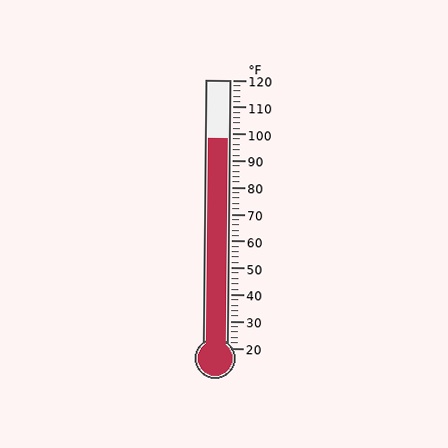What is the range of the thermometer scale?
The thermometer scale ranges from 20°F to 120°F.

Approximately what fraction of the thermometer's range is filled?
The thermometer is filled to approximately 80% of its range.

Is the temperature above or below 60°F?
The temperature is above 60°F.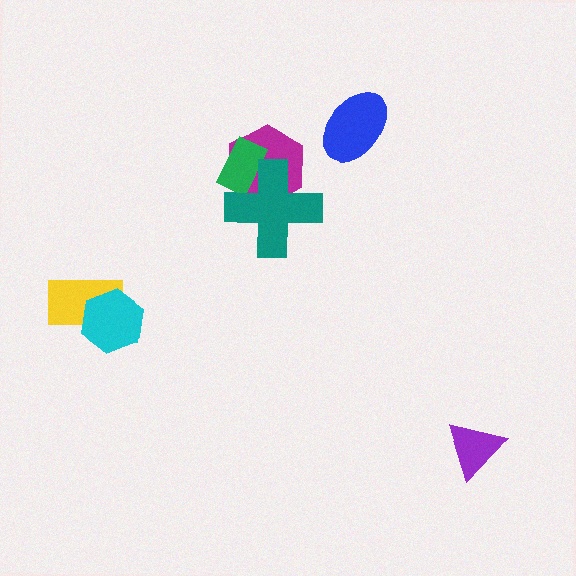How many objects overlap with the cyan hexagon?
1 object overlaps with the cyan hexagon.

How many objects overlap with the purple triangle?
0 objects overlap with the purple triangle.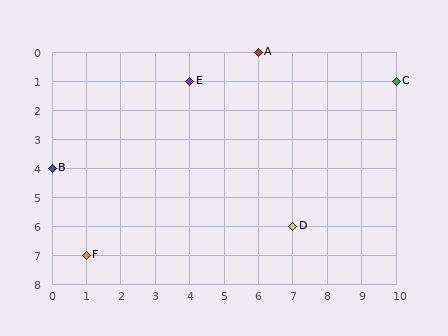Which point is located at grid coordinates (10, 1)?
Point C is at (10, 1).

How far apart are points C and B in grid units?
Points C and B are 10 columns and 3 rows apart (about 10.4 grid units diagonally).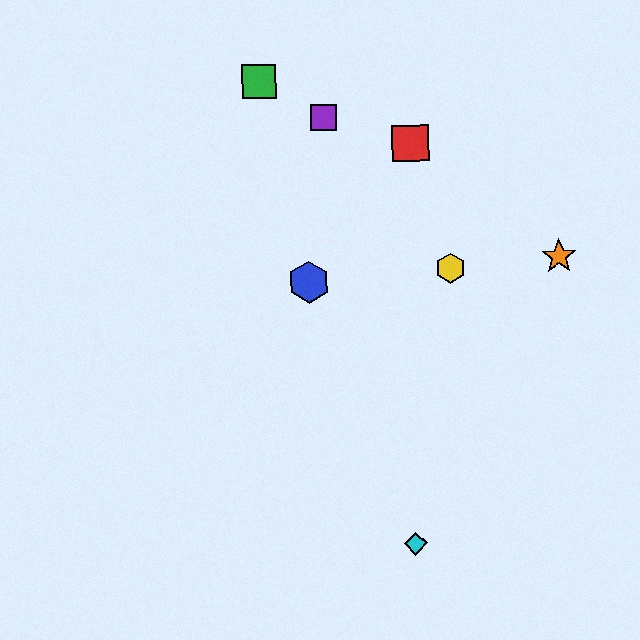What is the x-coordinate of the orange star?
The orange star is at x≈559.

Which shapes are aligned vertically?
The red square, the cyan diamond are aligned vertically.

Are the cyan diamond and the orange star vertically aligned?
No, the cyan diamond is at x≈416 and the orange star is at x≈559.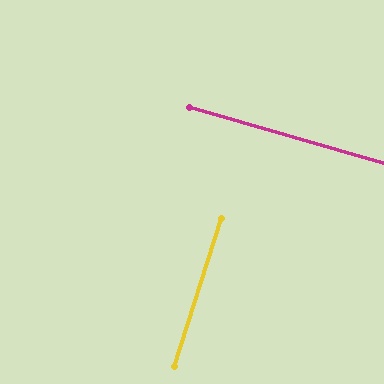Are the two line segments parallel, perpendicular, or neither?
Perpendicular — they meet at approximately 89°.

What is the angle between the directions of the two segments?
Approximately 89 degrees.